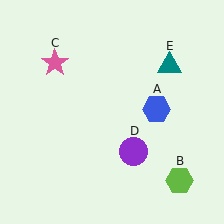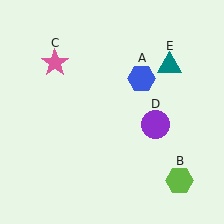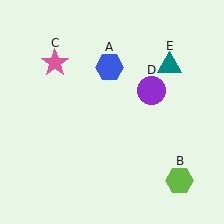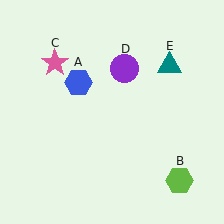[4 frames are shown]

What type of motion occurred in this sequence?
The blue hexagon (object A), purple circle (object D) rotated counterclockwise around the center of the scene.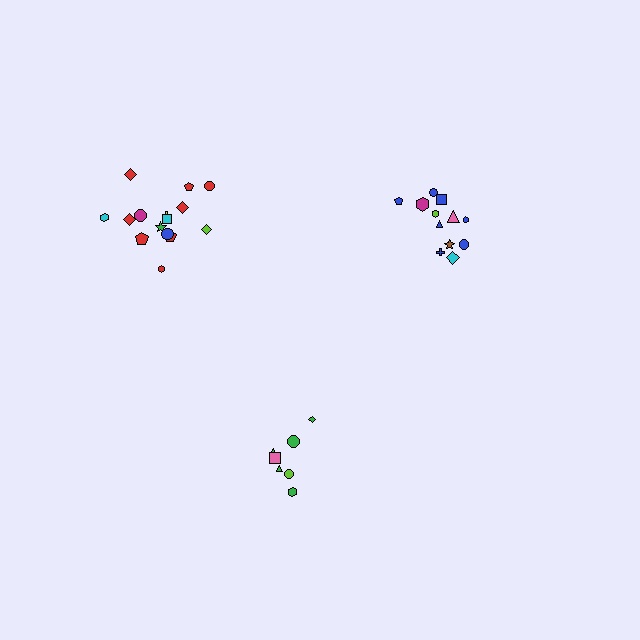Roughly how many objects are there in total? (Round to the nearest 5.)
Roughly 35 objects in total.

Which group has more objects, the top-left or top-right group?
The top-left group.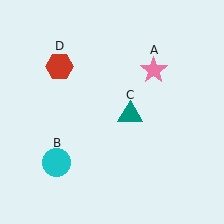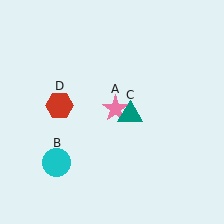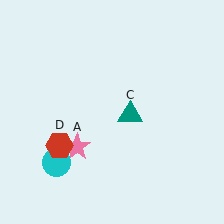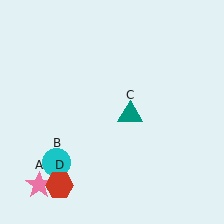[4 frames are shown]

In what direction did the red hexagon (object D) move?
The red hexagon (object D) moved down.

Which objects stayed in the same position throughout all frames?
Cyan circle (object B) and teal triangle (object C) remained stationary.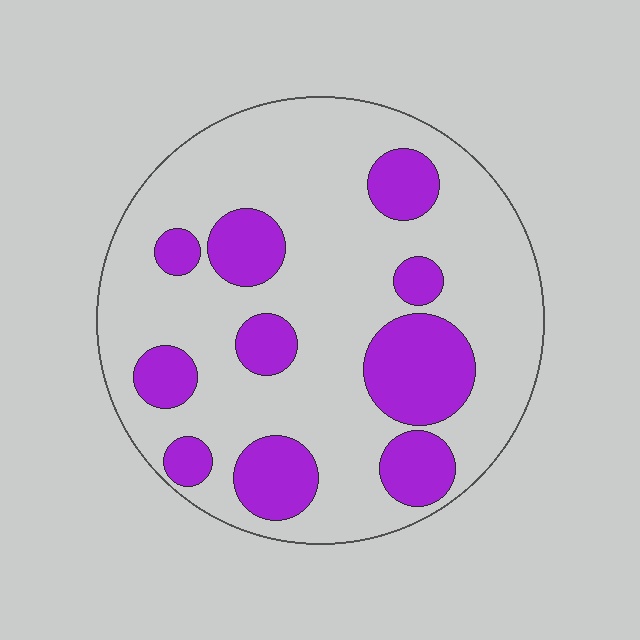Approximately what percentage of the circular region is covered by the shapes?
Approximately 25%.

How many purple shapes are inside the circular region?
10.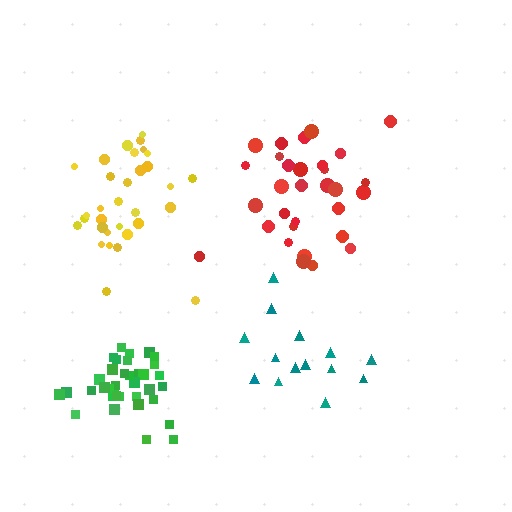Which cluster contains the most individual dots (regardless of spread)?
Green (35).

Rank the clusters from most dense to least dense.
green, red, yellow, teal.